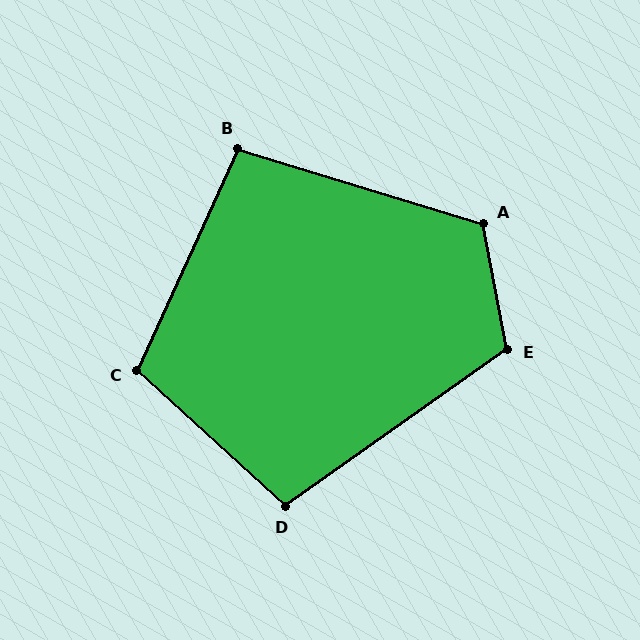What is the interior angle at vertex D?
Approximately 102 degrees (obtuse).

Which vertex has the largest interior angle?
A, at approximately 118 degrees.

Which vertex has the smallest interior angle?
B, at approximately 97 degrees.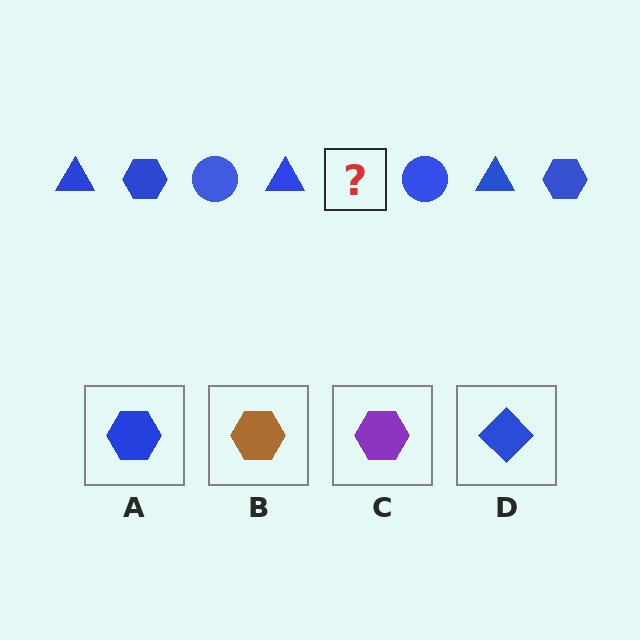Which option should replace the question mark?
Option A.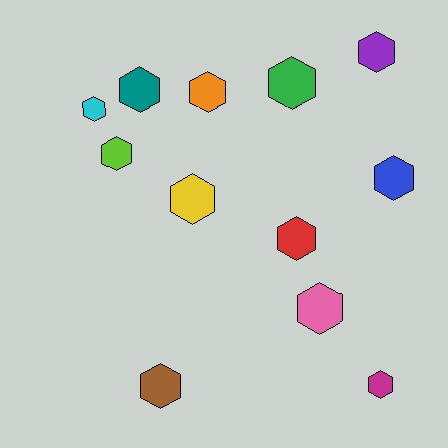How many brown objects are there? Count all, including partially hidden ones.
There is 1 brown object.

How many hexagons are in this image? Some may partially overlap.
There are 12 hexagons.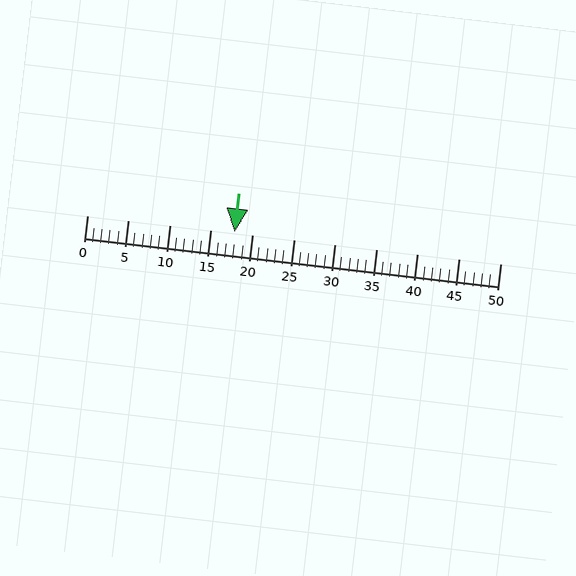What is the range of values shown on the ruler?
The ruler shows values from 0 to 50.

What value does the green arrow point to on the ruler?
The green arrow points to approximately 18.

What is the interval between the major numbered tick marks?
The major tick marks are spaced 5 units apart.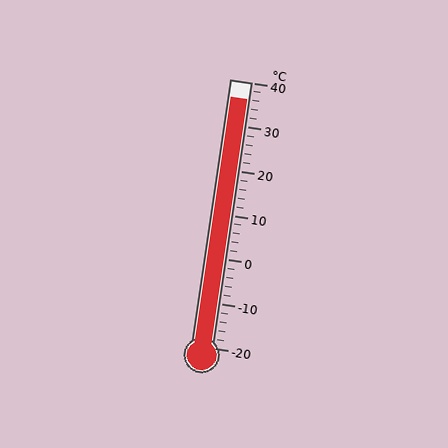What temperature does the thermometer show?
The thermometer shows approximately 36°C.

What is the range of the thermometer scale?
The thermometer scale ranges from -20°C to 40°C.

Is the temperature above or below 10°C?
The temperature is above 10°C.